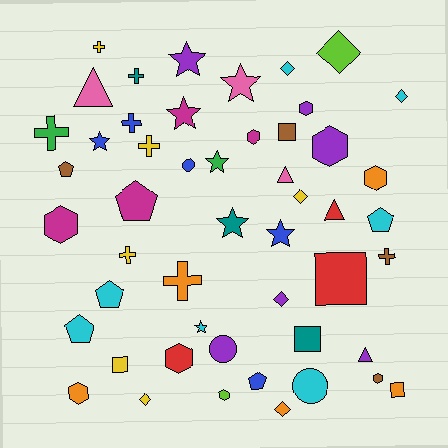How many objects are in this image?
There are 50 objects.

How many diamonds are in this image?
There are 7 diamonds.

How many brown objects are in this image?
There are 4 brown objects.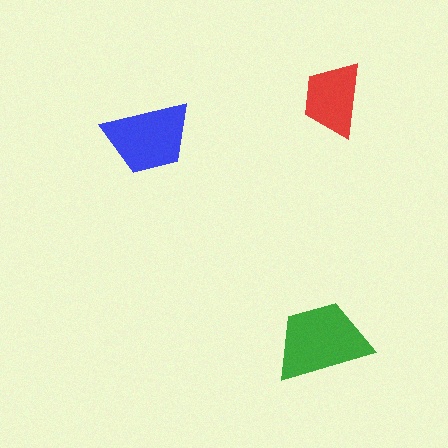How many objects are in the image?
There are 3 objects in the image.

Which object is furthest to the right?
The red trapezoid is rightmost.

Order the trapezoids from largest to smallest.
the green one, the blue one, the red one.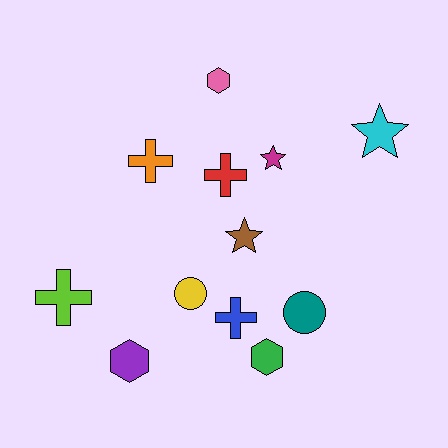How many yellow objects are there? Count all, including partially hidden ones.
There is 1 yellow object.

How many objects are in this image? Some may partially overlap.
There are 12 objects.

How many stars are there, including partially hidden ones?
There are 3 stars.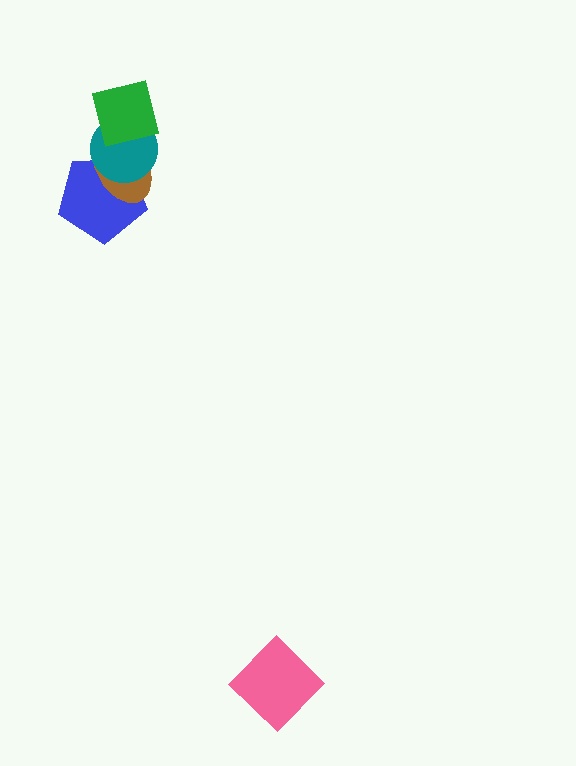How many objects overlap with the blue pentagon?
2 objects overlap with the blue pentagon.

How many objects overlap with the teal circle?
3 objects overlap with the teal circle.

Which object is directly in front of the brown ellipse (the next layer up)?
The teal circle is directly in front of the brown ellipse.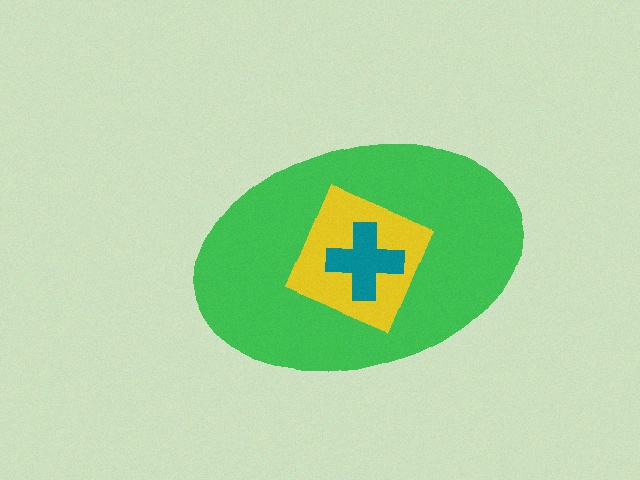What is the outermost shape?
The green ellipse.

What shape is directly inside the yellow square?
The teal cross.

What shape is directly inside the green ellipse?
The yellow square.